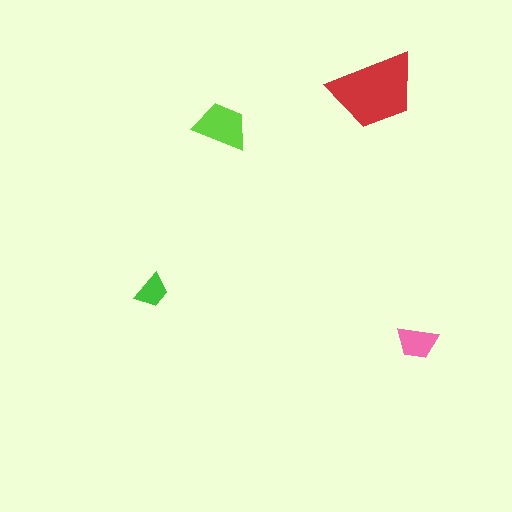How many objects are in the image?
There are 4 objects in the image.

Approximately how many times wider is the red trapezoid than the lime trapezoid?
About 1.5 times wider.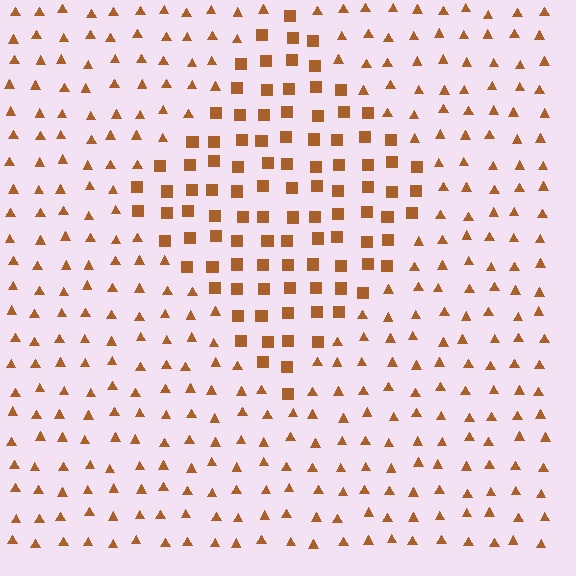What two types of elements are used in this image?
The image uses squares inside the diamond region and triangles outside it.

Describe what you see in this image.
The image is filled with small brown elements arranged in a uniform grid. A diamond-shaped region contains squares, while the surrounding area contains triangles. The boundary is defined purely by the change in element shape.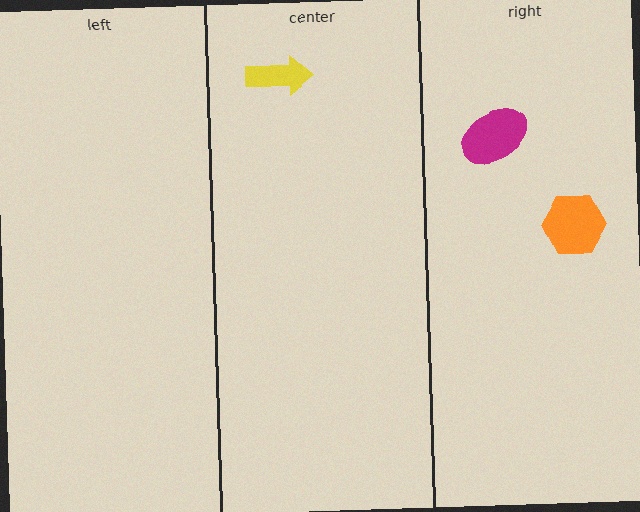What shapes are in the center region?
The yellow arrow.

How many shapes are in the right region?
2.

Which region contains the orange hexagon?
The right region.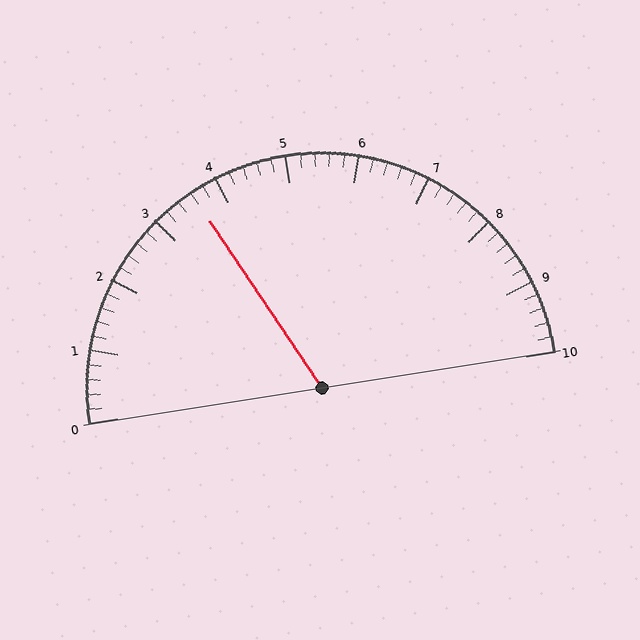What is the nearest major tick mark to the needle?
The nearest major tick mark is 4.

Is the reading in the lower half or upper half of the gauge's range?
The reading is in the lower half of the range (0 to 10).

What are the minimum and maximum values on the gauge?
The gauge ranges from 0 to 10.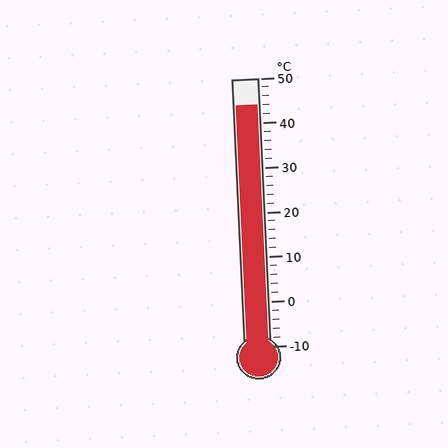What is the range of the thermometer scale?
The thermometer scale ranges from -10°C to 50°C.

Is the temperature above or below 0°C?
The temperature is above 0°C.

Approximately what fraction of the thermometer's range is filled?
The thermometer is filled to approximately 90% of its range.